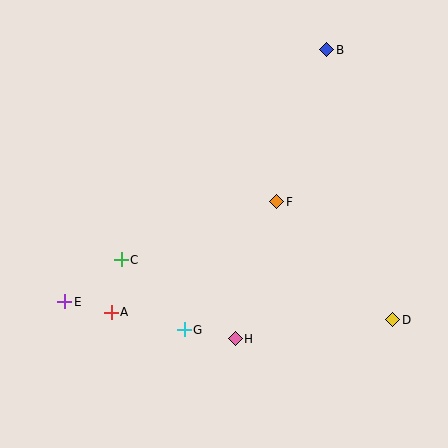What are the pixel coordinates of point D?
Point D is at (393, 320).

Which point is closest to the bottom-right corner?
Point D is closest to the bottom-right corner.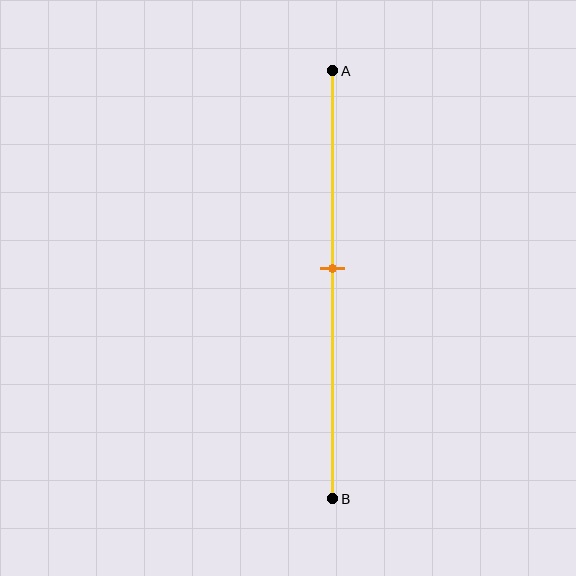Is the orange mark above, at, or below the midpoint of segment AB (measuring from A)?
The orange mark is above the midpoint of segment AB.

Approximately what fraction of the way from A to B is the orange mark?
The orange mark is approximately 45% of the way from A to B.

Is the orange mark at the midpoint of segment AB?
No, the mark is at about 45% from A, not at the 50% midpoint.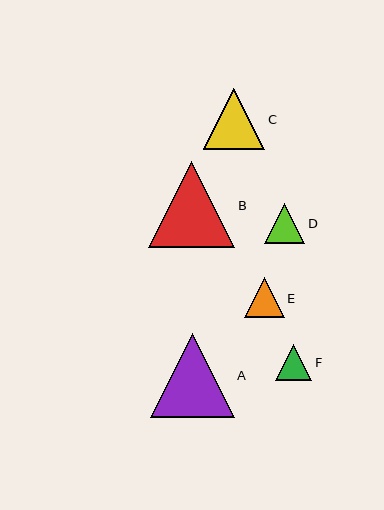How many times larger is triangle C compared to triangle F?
Triangle C is approximately 1.7 times the size of triangle F.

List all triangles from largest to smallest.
From largest to smallest: B, A, C, E, D, F.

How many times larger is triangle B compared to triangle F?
Triangle B is approximately 2.4 times the size of triangle F.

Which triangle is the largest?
Triangle B is the largest with a size of approximately 86 pixels.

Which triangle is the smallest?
Triangle F is the smallest with a size of approximately 36 pixels.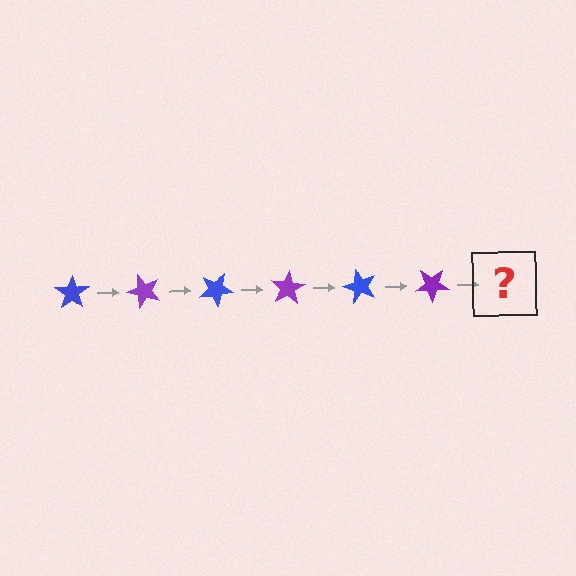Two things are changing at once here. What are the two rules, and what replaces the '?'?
The two rules are that it rotates 50 degrees each step and the color cycles through blue and purple. The '?' should be a blue star, rotated 300 degrees from the start.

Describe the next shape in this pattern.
It should be a blue star, rotated 300 degrees from the start.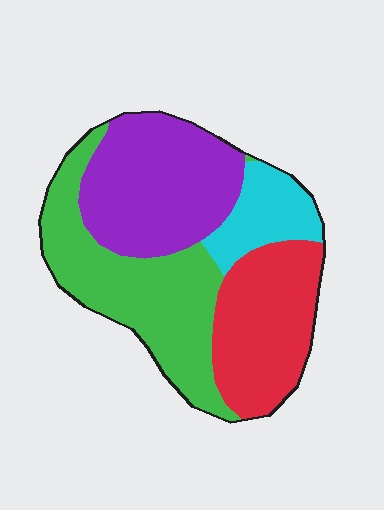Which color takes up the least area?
Cyan, at roughly 10%.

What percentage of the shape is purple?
Purple covers roughly 30% of the shape.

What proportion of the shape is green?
Green covers roughly 35% of the shape.